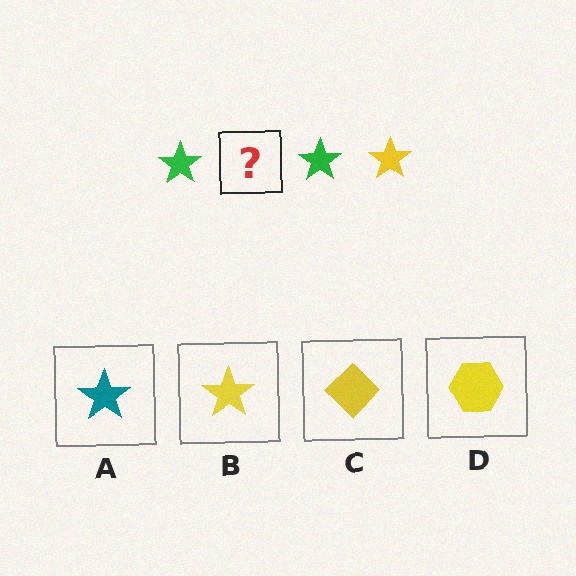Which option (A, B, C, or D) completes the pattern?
B.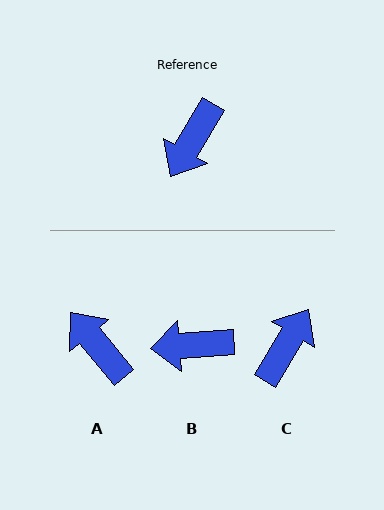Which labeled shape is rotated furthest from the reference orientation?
C, about 180 degrees away.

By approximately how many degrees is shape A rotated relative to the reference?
Approximately 110 degrees clockwise.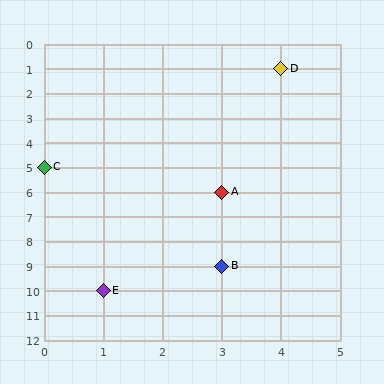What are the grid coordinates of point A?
Point A is at grid coordinates (3, 6).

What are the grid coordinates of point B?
Point B is at grid coordinates (3, 9).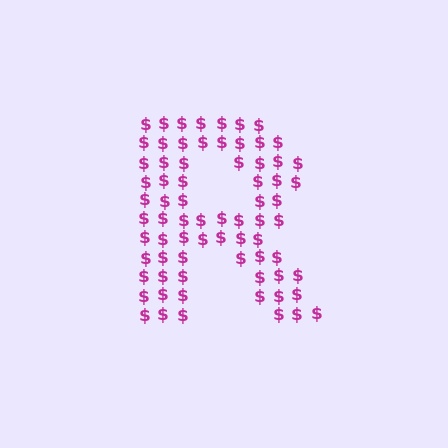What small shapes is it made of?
It is made of small dollar signs.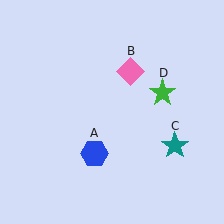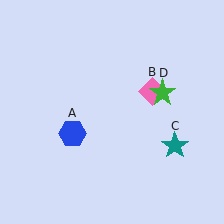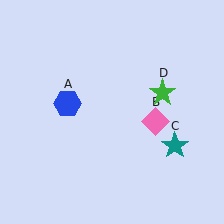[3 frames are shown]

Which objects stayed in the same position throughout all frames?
Teal star (object C) and green star (object D) remained stationary.